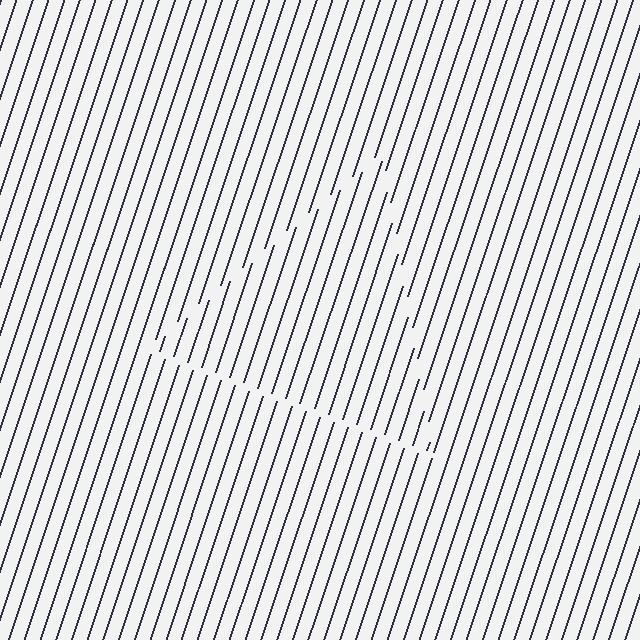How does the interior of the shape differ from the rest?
The interior of the shape contains the same grating, shifted by half a period — the contour is defined by the phase discontinuity where line-ends from the inner and outer gratings abut.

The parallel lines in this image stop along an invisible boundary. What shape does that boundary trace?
An illusory triangle. The interior of the shape contains the same grating, shifted by half a period — the contour is defined by the phase discontinuity where line-ends from the inner and outer gratings abut.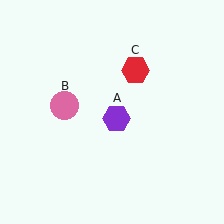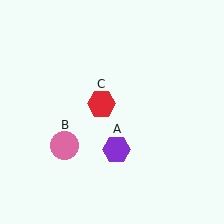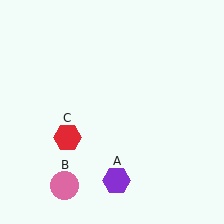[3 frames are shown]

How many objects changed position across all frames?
3 objects changed position: purple hexagon (object A), pink circle (object B), red hexagon (object C).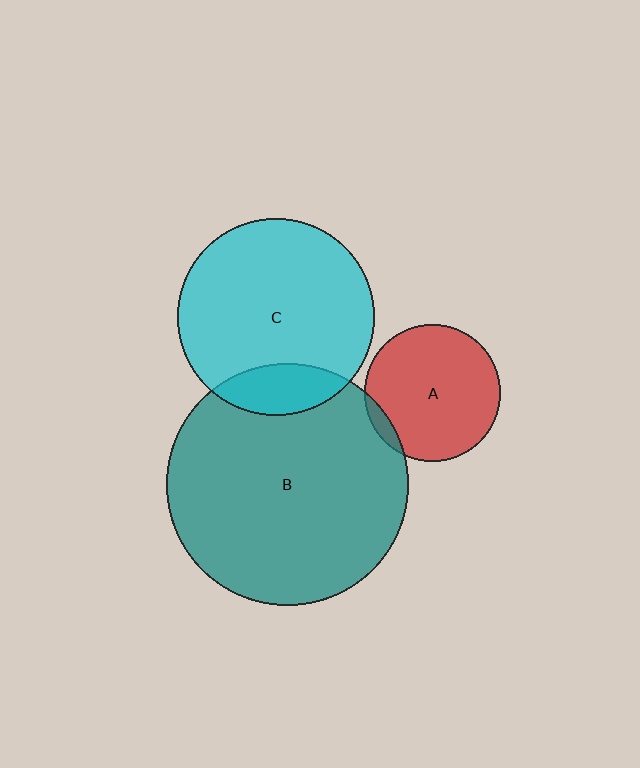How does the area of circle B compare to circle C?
Approximately 1.5 times.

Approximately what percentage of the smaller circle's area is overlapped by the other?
Approximately 5%.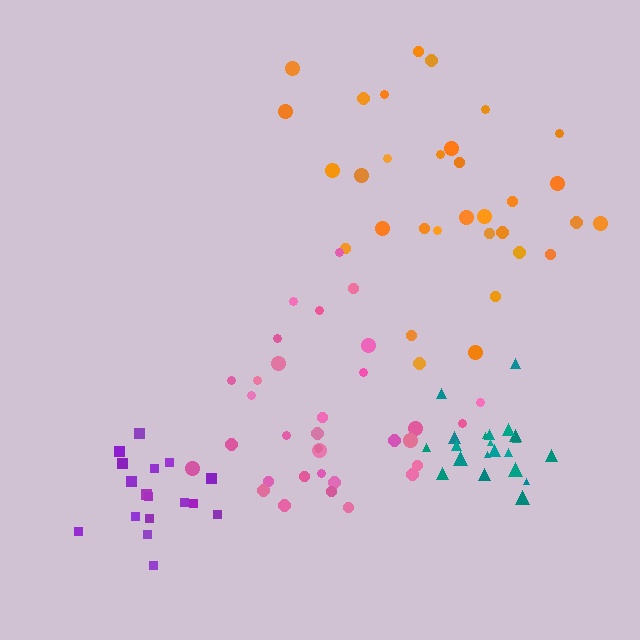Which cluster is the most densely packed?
Teal.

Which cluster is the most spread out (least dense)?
Orange.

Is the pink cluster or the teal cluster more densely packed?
Teal.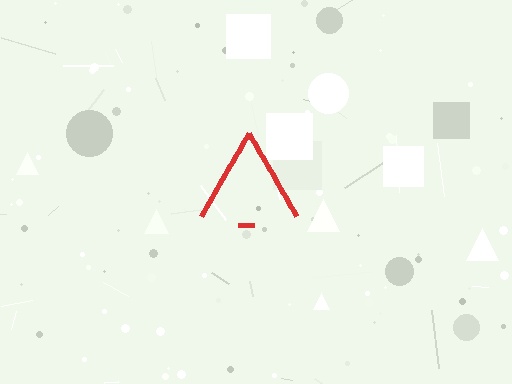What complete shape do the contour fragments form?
The contour fragments form a triangle.